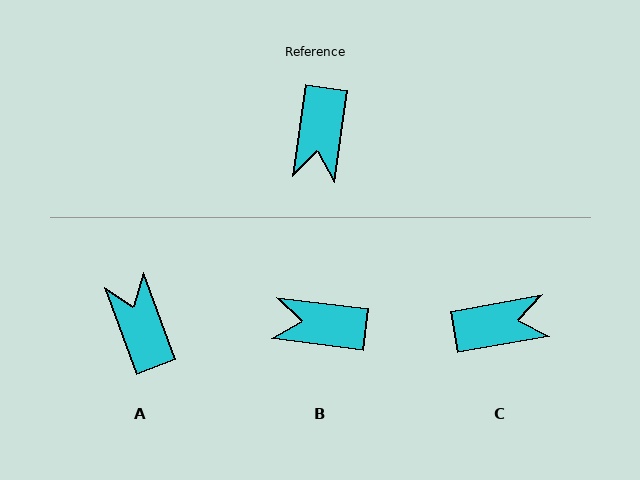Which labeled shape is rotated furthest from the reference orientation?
A, about 152 degrees away.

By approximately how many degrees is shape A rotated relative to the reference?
Approximately 152 degrees clockwise.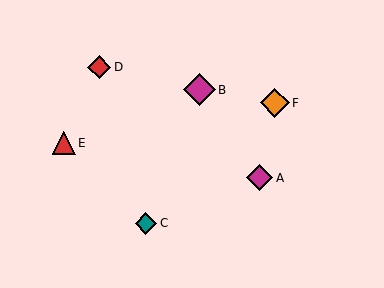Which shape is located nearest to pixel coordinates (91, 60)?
The red diamond (labeled D) at (99, 67) is nearest to that location.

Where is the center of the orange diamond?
The center of the orange diamond is at (275, 103).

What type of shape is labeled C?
Shape C is a teal diamond.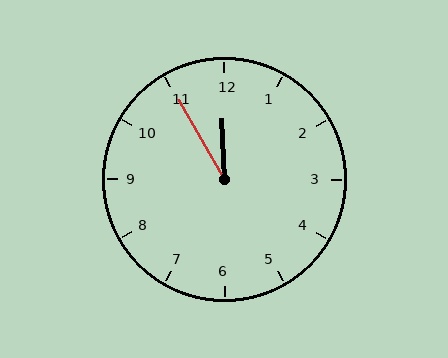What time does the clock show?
11:55.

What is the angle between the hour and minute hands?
Approximately 28 degrees.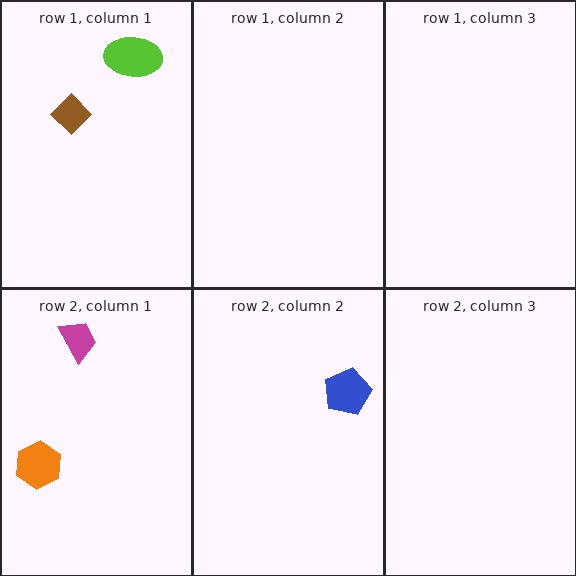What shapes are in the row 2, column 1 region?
The orange hexagon, the magenta trapezoid.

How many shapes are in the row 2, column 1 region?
2.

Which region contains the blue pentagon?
The row 2, column 2 region.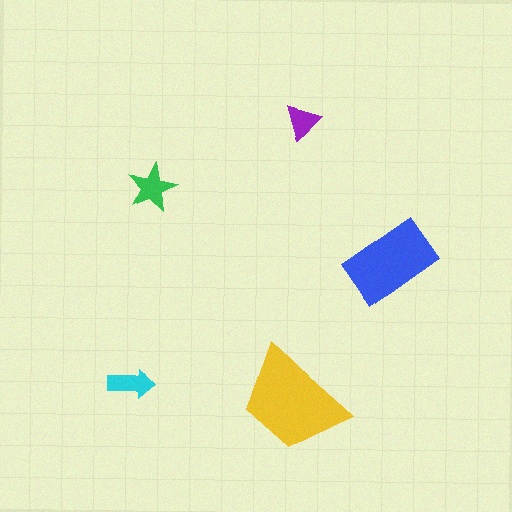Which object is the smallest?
The purple triangle.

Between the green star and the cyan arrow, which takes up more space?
The green star.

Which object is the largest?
The yellow trapezoid.